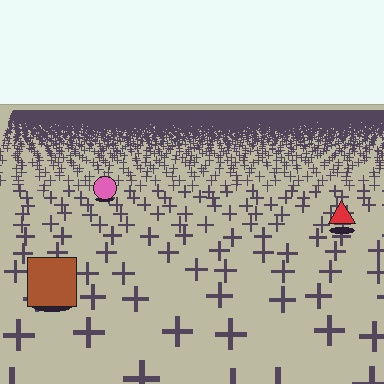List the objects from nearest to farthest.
From nearest to farthest: the brown square, the red triangle, the pink circle.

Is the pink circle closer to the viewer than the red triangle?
No. The red triangle is closer — you can tell from the texture gradient: the ground texture is coarser near it.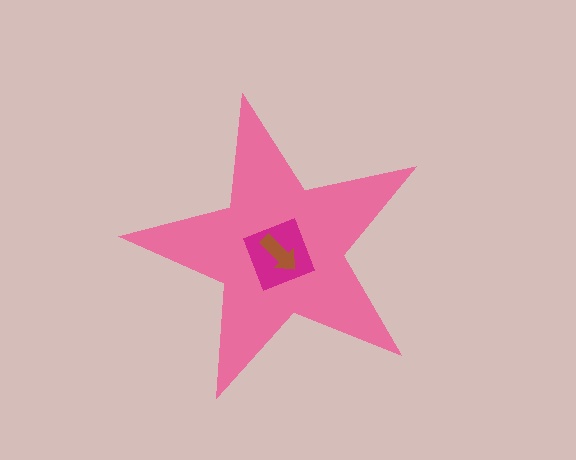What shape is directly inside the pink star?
The magenta square.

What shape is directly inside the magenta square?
The brown arrow.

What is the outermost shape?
The pink star.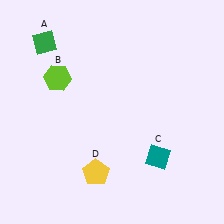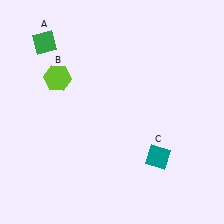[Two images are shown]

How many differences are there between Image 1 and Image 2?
There is 1 difference between the two images.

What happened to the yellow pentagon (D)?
The yellow pentagon (D) was removed in Image 2. It was in the bottom-left area of Image 1.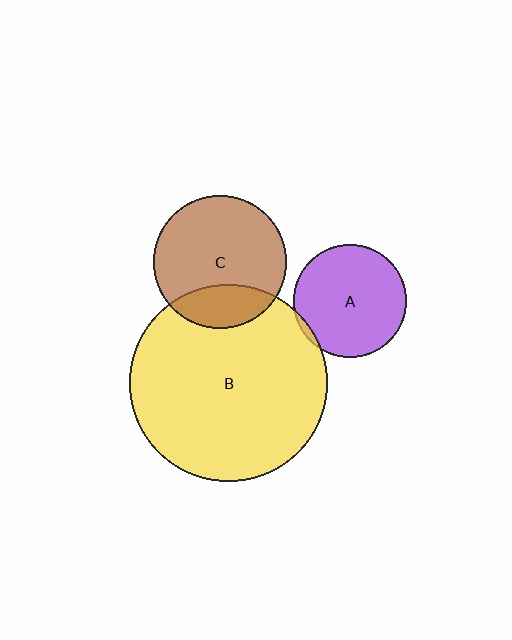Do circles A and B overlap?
Yes.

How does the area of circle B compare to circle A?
Approximately 3.1 times.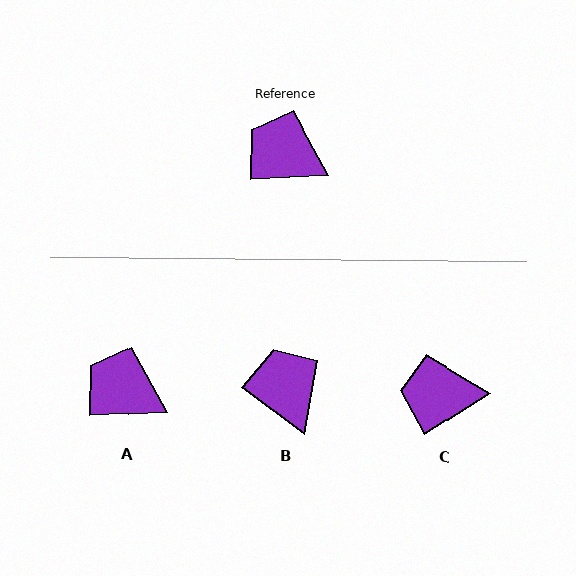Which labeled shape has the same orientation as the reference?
A.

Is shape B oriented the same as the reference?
No, it is off by about 39 degrees.